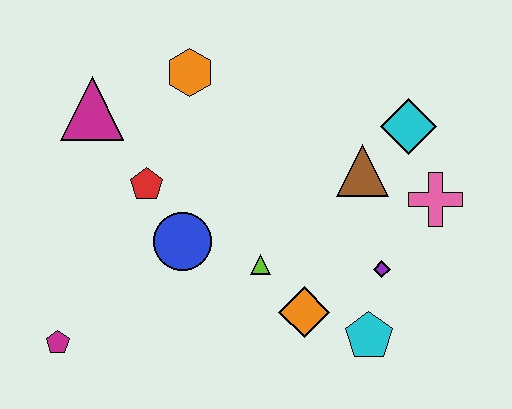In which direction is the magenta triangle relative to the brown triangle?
The magenta triangle is to the left of the brown triangle.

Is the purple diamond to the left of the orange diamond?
No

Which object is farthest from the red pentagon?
The pink cross is farthest from the red pentagon.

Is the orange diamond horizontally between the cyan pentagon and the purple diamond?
No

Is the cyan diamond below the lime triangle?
No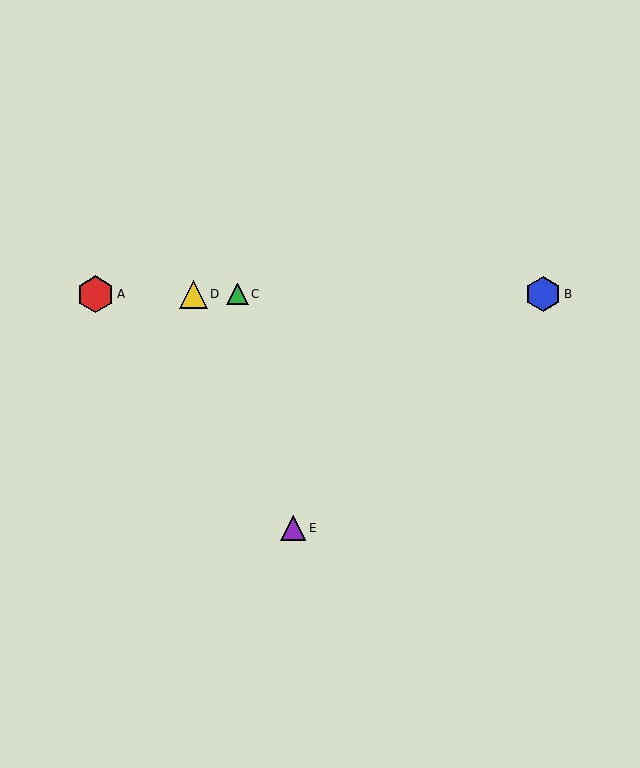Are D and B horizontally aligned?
Yes, both are at y≈294.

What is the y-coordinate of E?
Object E is at y≈528.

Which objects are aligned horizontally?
Objects A, B, C, D are aligned horizontally.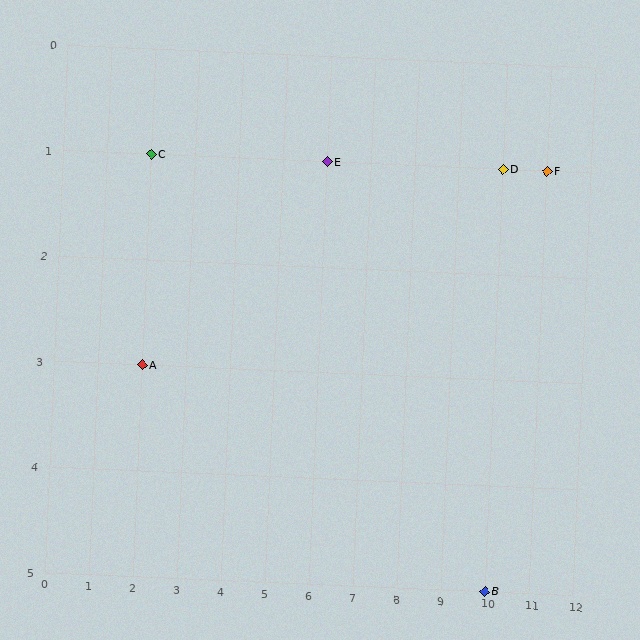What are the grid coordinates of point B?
Point B is at grid coordinates (10, 5).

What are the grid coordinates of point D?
Point D is at grid coordinates (10, 1).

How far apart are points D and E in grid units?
Points D and E are 4 columns apart.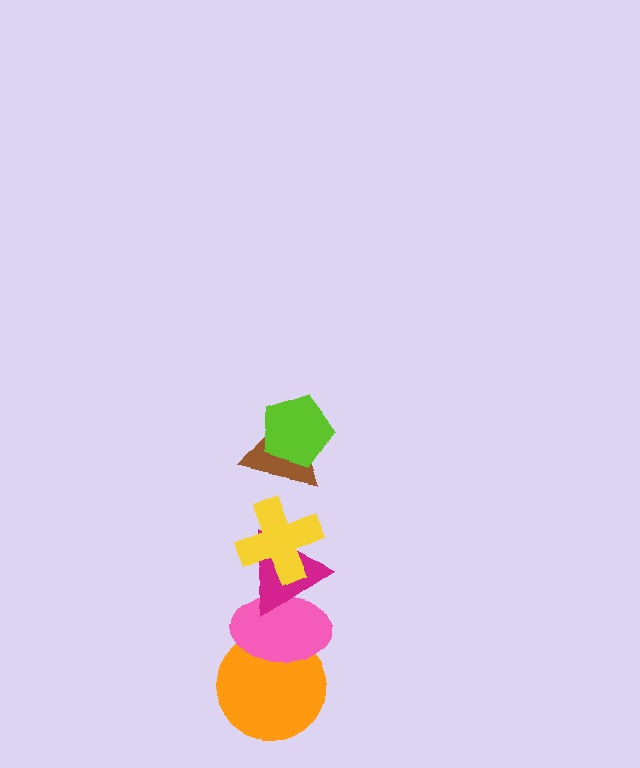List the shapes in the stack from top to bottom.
From top to bottom: the lime pentagon, the brown triangle, the yellow cross, the magenta triangle, the pink ellipse, the orange circle.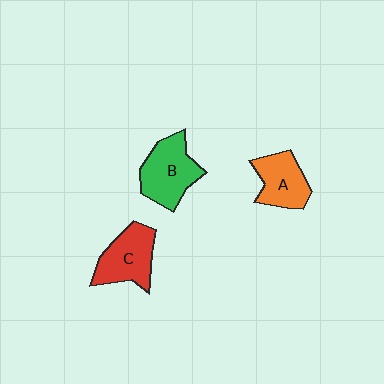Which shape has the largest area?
Shape B (green).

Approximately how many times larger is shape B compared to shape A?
Approximately 1.3 times.